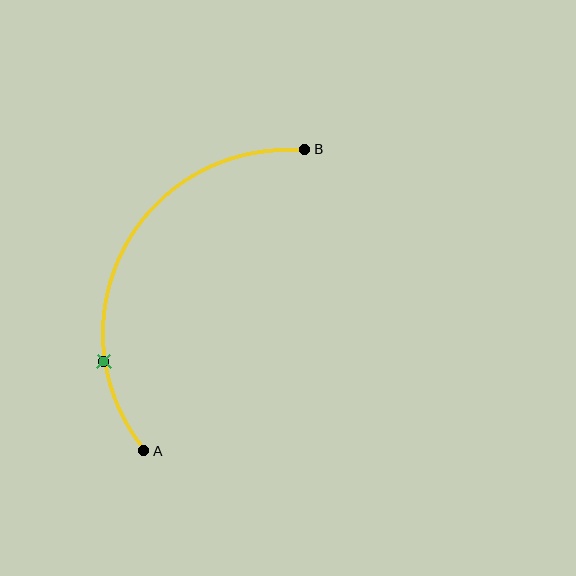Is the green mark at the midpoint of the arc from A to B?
No. The green mark lies on the arc but is closer to endpoint A. The arc midpoint would be at the point on the curve equidistant along the arc from both A and B.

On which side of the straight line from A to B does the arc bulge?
The arc bulges to the left of the straight line connecting A and B.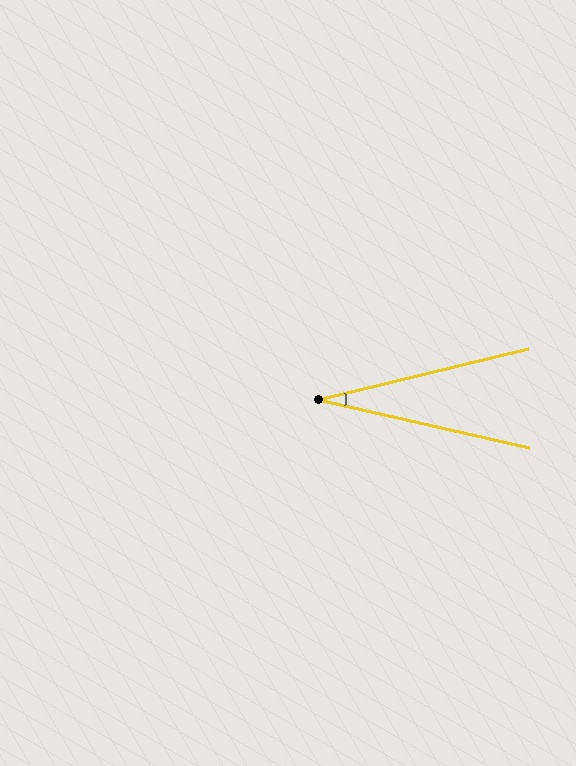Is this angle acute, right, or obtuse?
It is acute.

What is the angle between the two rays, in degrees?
Approximately 26 degrees.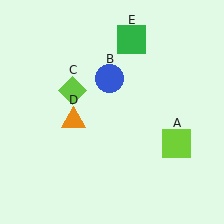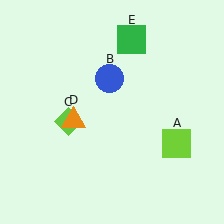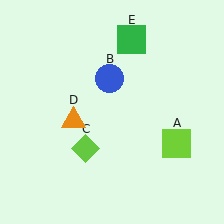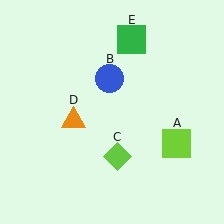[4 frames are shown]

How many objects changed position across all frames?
1 object changed position: lime diamond (object C).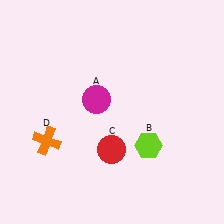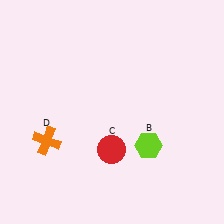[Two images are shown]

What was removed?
The magenta circle (A) was removed in Image 2.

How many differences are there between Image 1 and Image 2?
There is 1 difference between the two images.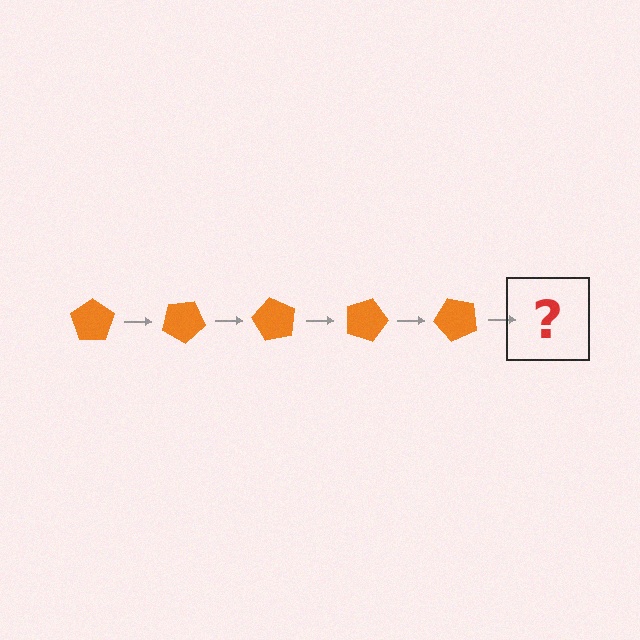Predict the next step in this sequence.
The next step is an orange pentagon rotated 150 degrees.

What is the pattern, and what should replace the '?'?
The pattern is that the pentagon rotates 30 degrees each step. The '?' should be an orange pentagon rotated 150 degrees.